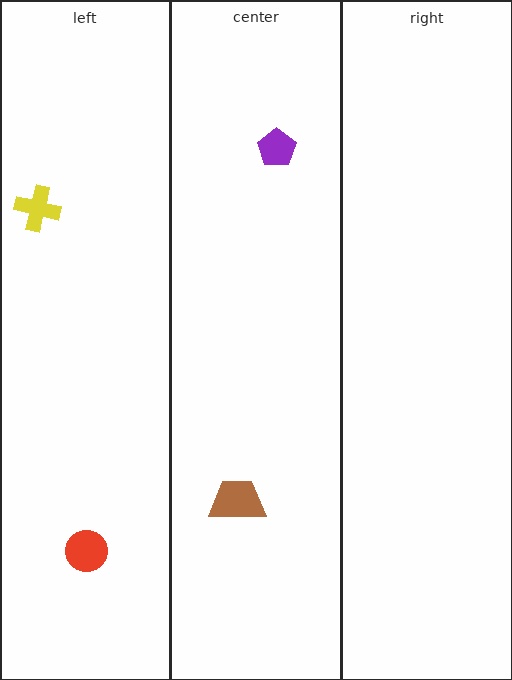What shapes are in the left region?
The yellow cross, the red circle.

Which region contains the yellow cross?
The left region.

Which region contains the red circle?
The left region.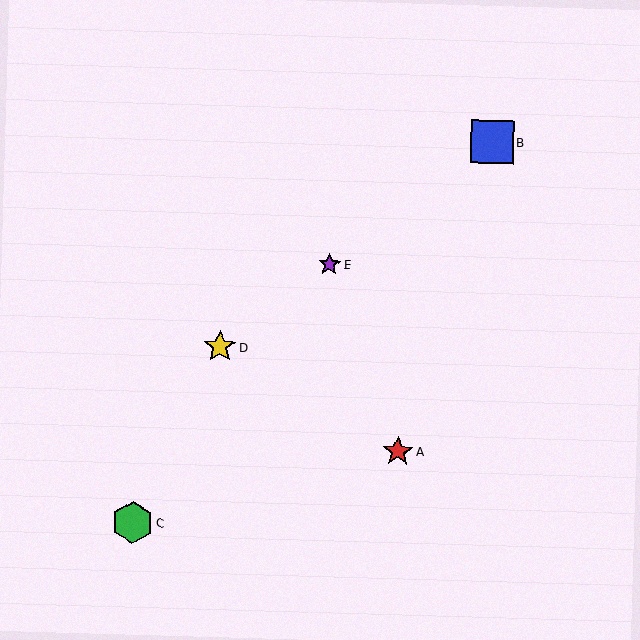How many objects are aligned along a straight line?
3 objects (B, D, E) are aligned along a straight line.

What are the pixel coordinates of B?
Object B is at (492, 142).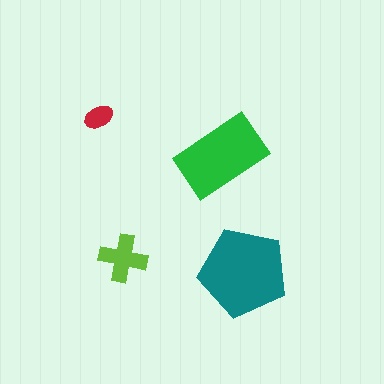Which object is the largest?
The teal pentagon.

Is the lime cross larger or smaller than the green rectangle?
Smaller.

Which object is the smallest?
The red ellipse.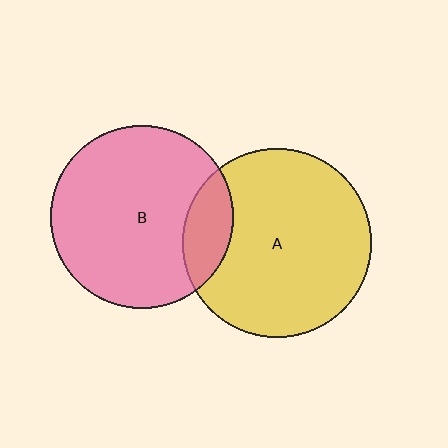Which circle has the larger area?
Circle A (yellow).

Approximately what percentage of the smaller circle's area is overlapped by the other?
Approximately 15%.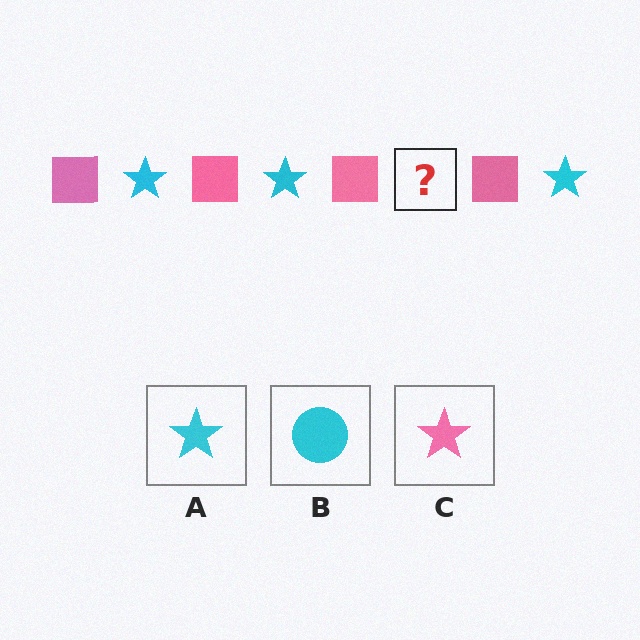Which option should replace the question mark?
Option A.